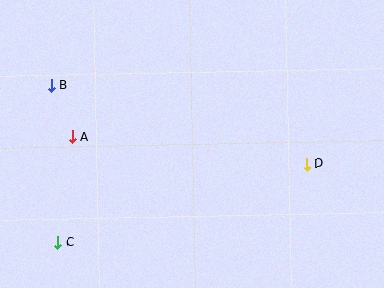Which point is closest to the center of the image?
Point D at (307, 164) is closest to the center.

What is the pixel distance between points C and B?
The distance between C and B is 158 pixels.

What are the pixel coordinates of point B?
Point B is at (51, 85).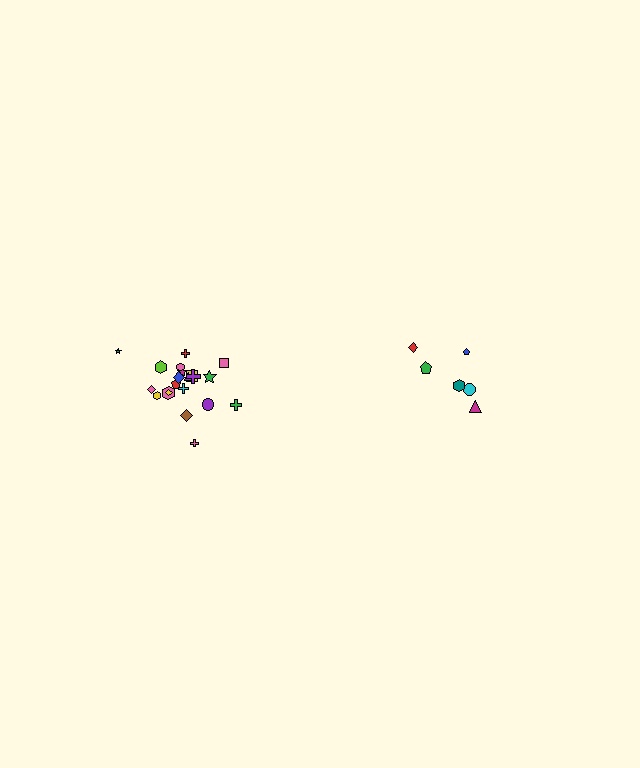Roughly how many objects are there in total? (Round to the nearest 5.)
Roughly 30 objects in total.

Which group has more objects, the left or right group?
The left group.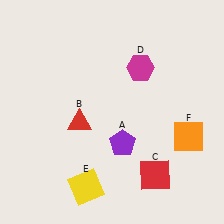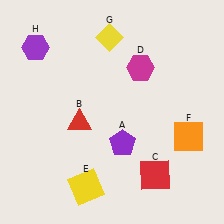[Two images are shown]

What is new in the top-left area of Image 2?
A purple hexagon (H) was added in the top-left area of Image 2.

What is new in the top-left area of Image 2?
A yellow diamond (G) was added in the top-left area of Image 2.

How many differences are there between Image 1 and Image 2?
There are 2 differences between the two images.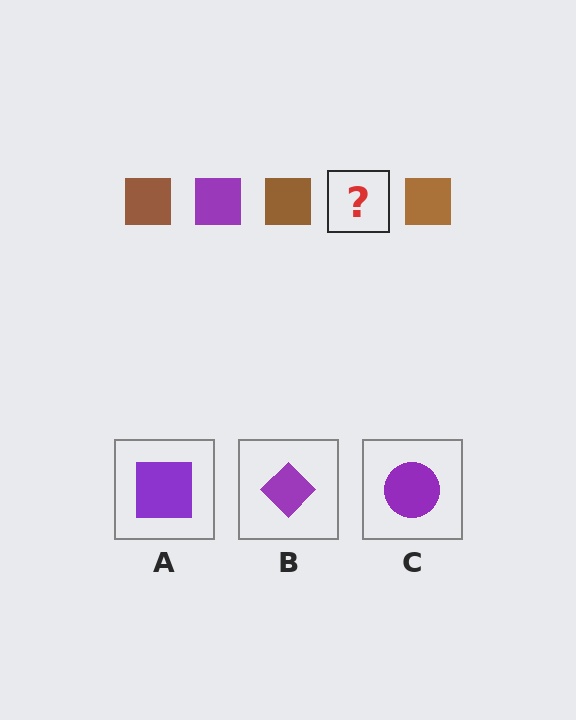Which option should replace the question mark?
Option A.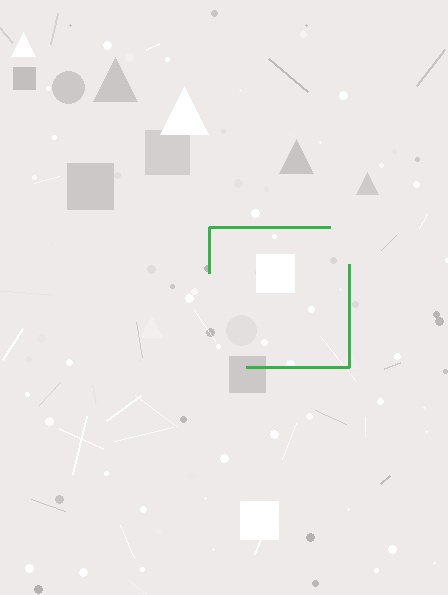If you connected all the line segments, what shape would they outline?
They would outline a square.